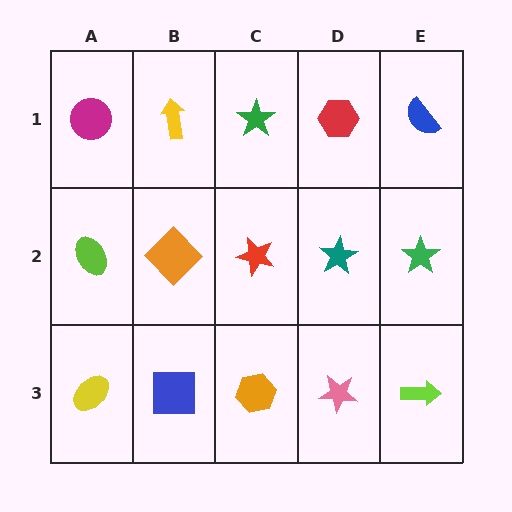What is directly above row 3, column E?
A green star.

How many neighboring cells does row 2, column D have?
4.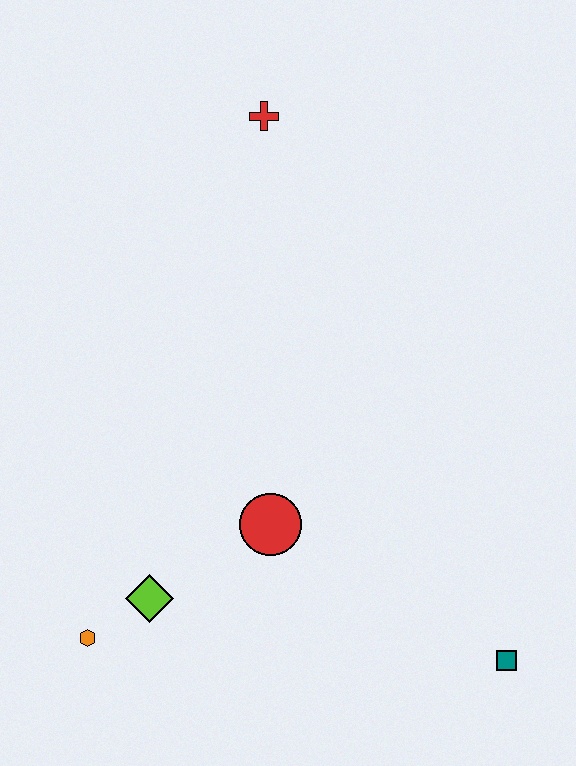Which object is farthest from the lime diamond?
The red cross is farthest from the lime diamond.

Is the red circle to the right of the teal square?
No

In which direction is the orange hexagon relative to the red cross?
The orange hexagon is below the red cross.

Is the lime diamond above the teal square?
Yes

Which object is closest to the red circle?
The lime diamond is closest to the red circle.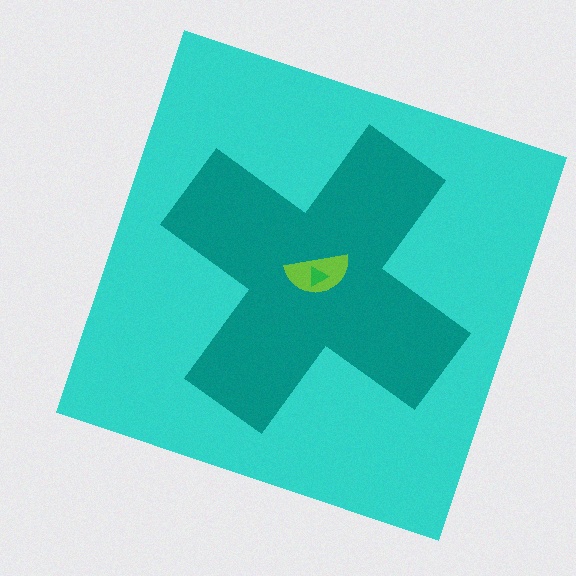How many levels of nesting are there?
4.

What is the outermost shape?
The cyan square.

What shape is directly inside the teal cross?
The lime semicircle.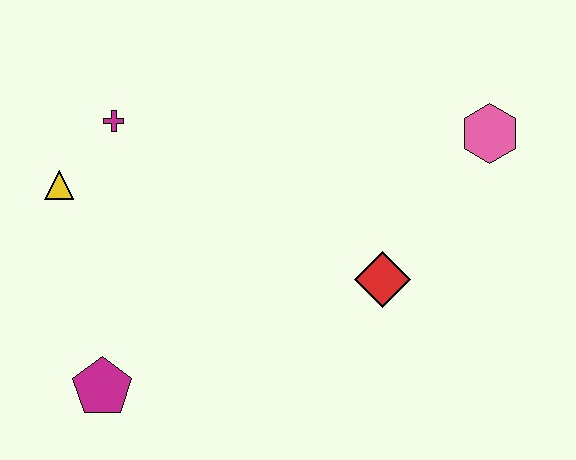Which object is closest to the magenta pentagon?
The yellow triangle is closest to the magenta pentagon.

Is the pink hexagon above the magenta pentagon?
Yes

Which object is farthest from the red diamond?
The yellow triangle is farthest from the red diamond.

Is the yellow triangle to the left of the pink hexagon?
Yes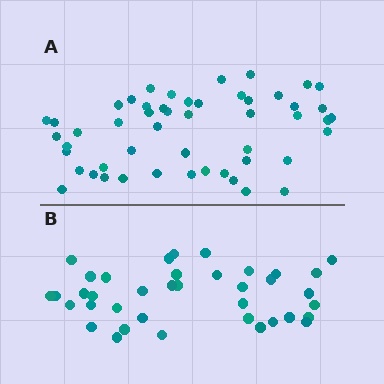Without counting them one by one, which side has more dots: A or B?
Region A (the top region) has more dots.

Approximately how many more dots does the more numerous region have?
Region A has approximately 15 more dots than region B.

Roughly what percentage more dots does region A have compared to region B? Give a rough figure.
About 35% more.